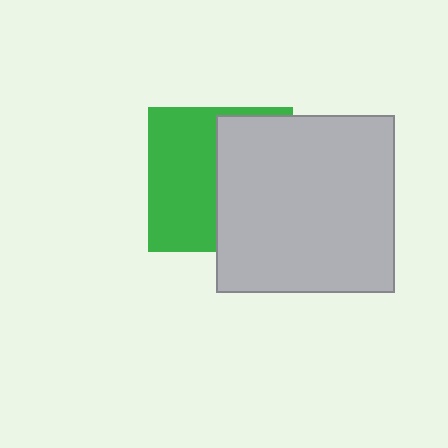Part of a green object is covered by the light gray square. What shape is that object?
It is a square.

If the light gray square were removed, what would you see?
You would see the complete green square.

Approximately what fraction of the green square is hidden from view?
Roughly 50% of the green square is hidden behind the light gray square.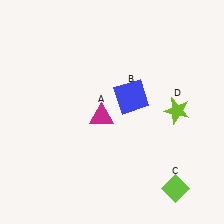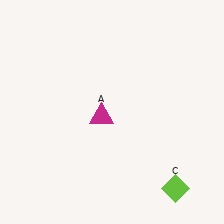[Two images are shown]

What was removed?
The blue square (B), the lime star (D) were removed in Image 2.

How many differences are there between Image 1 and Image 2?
There are 2 differences between the two images.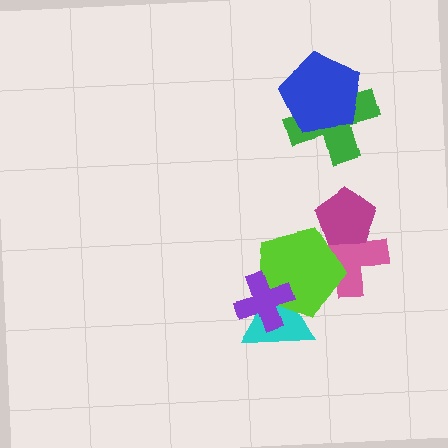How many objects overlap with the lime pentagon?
3 objects overlap with the lime pentagon.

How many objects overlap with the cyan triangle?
2 objects overlap with the cyan triangle.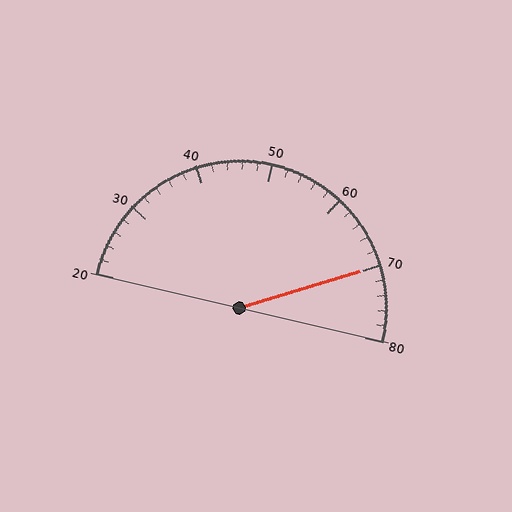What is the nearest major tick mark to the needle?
The nearest major tick mark is 70.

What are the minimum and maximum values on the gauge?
The gauge ranges from 20 to 80.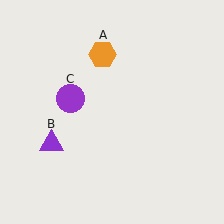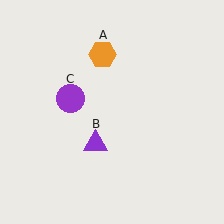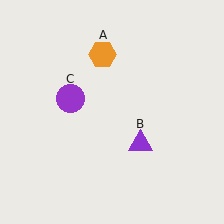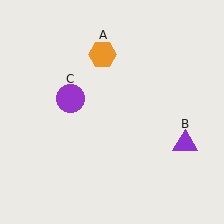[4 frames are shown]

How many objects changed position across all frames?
1 object changed position: purple triangle (object B).